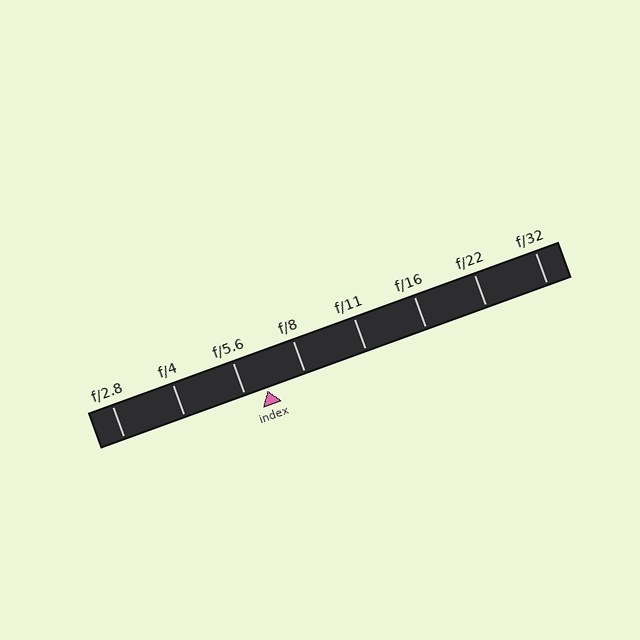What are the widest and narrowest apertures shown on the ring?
The widest aperture shown is f/2.8 and the narrowest is f/32.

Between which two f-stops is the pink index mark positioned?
The index mark is between f/5.6 and f/8.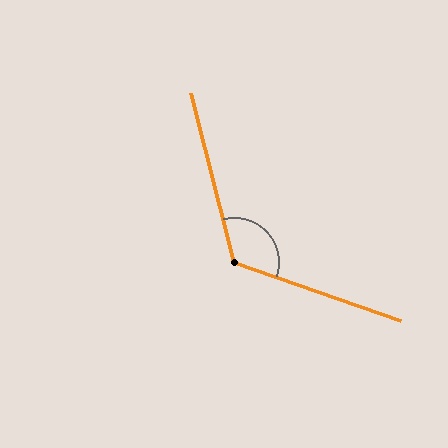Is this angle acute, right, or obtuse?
It is obtuse.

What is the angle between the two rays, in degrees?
Approximately 124 degrees.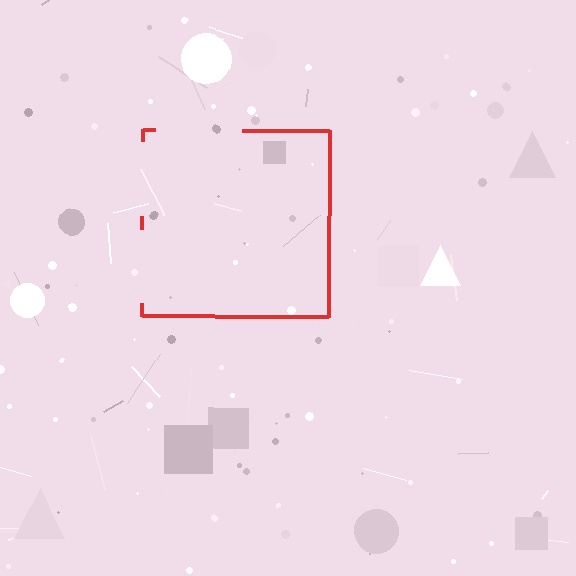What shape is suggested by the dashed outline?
The dashed outline suggests a square.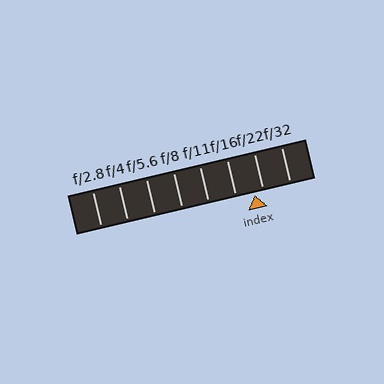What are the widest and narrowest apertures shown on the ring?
The widest aperture shown is f/2.8 and the narrowest is f/32.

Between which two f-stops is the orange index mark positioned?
The index mark is between f/16 and f/22.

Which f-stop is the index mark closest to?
The index mark is closest to f/22.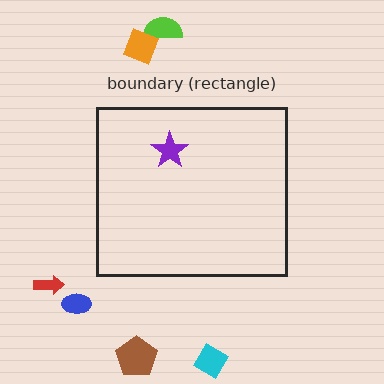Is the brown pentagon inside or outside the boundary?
Outside.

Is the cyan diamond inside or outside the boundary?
Outside.